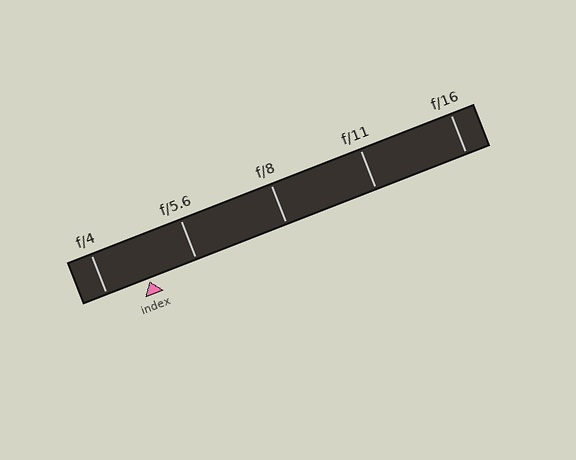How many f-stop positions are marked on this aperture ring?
There are 5 f-stop positions marked.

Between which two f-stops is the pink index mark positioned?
The index mark is between f/4 and f/5.6.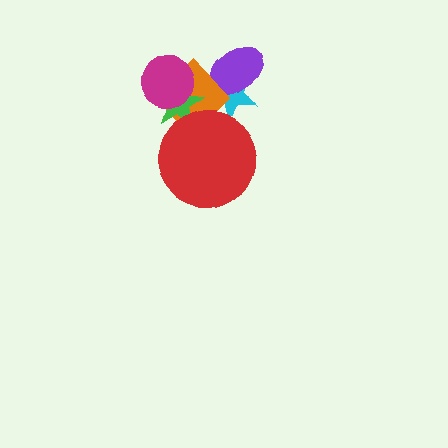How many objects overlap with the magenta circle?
2 objects overlap with the magenta circle.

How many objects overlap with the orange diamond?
5 objects overlap with the orange diamond.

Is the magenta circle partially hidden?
No, no other shape covers it.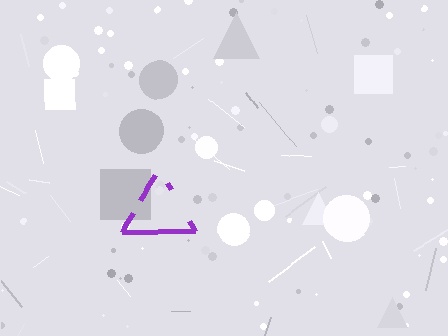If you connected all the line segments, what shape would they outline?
They would outline a triangle.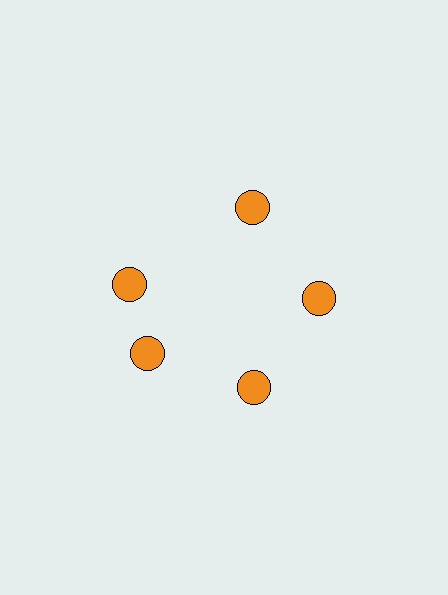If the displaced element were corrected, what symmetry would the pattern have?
It would have 5-fold rotational symmetry — the pattern would map onto itself every 72 degrees.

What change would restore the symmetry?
The symmetry would be restored by rotating it back into even spacing with its neighbors so that all 5 circles sit at equal angles and equal distance from the center.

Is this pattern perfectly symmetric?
No. The 5 orange circles are arranged in a ring, but one element near the 10 o'clock position is rotated out of alignment along the ring, breaking the 5-fold rotational symmetry.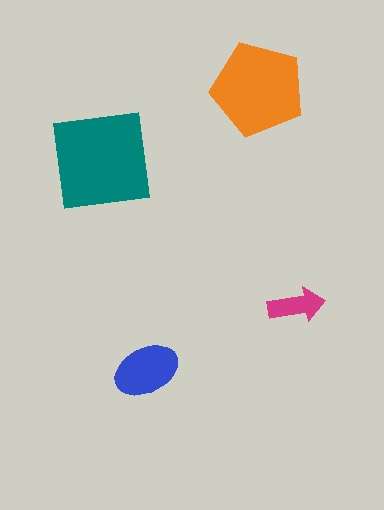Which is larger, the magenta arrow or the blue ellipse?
The blue ellipse.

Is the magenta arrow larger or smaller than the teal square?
Smaller.